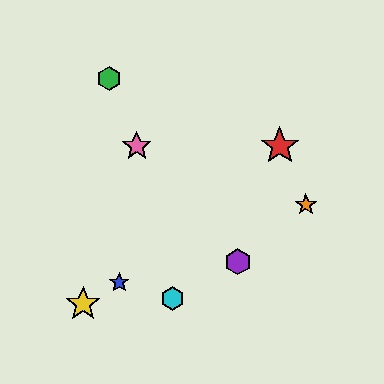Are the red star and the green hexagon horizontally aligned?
No, the red star is at y≈146 and the green hexagon is at y≈79.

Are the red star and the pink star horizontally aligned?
Yes, both are at y≈146.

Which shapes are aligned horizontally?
The red star, the pink star are aligned horizontally.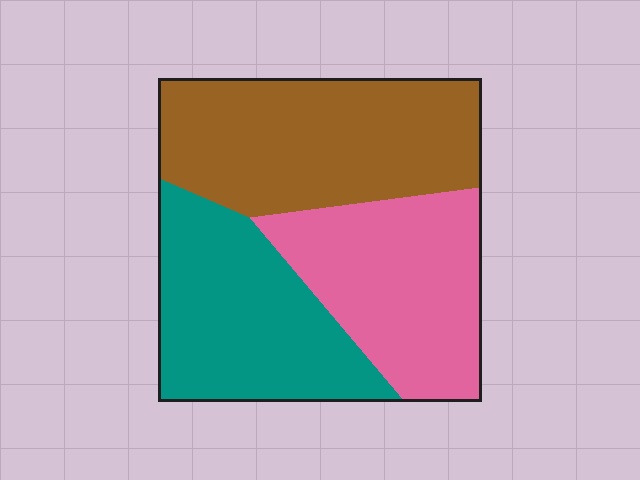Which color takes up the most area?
Brown, at roughly 40%.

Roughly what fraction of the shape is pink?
Pink takes up about one third (1/3) of the shape.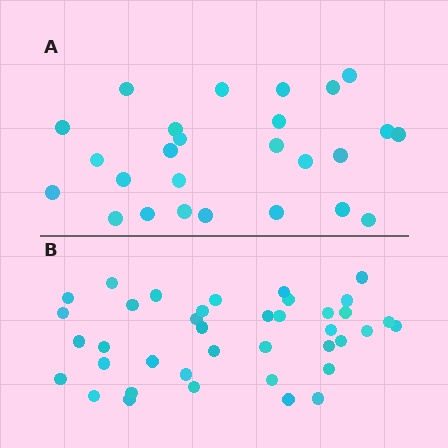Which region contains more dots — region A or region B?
Region B (the bottom region) has more dots.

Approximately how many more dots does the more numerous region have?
Region B has approximately 15 more dots than region A.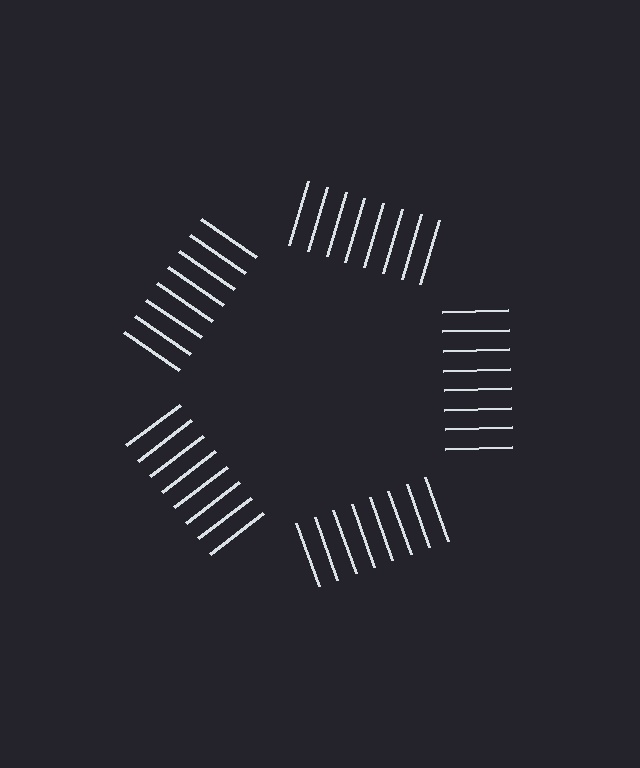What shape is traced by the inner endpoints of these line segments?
An illusory pentagon — the line segments terminate on its edges but no continuous stroke is drawn.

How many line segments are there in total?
40 — 8 along each of the 5 edges.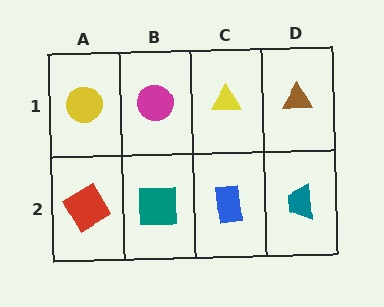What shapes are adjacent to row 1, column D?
A teal trapezoid (row 2, column D), a yellow triangle (row 1, column C).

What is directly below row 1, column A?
A red diamond.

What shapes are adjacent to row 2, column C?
A yellow triangle (row 1, column C), a teal square (row 2, column B), a teal trapezoid (row 2, column D).